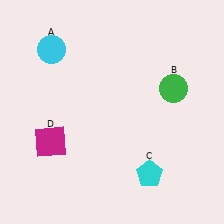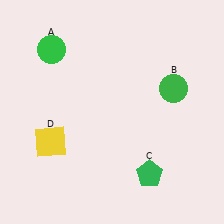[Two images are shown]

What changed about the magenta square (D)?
In Image 1, D is magenta. In Image 2, it changed to yellow.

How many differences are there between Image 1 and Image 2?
There are 3 differences between the two images.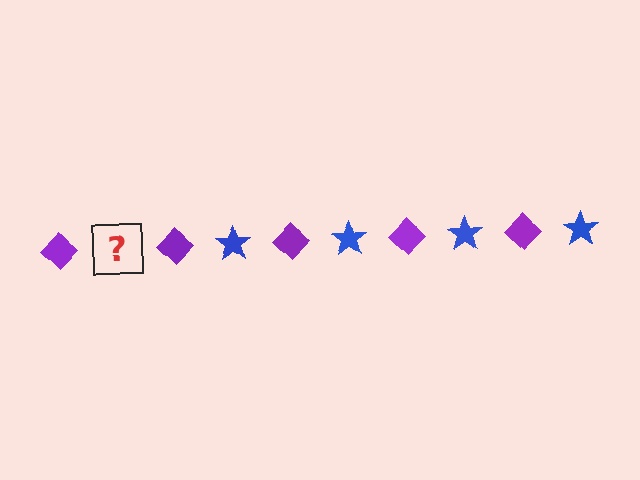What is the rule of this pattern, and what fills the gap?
The rule is that the pattern alternates between purple diamond and blue star. The gap should be filled with a blue star.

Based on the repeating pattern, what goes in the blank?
The blank should be a blue star.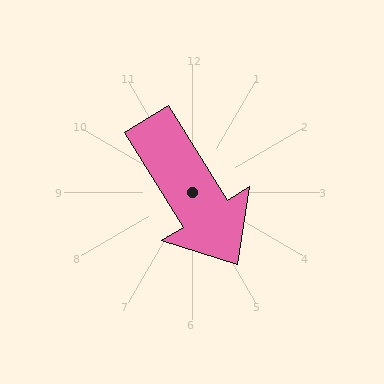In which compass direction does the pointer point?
Southeast.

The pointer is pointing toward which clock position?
Roughly 5 o'clock.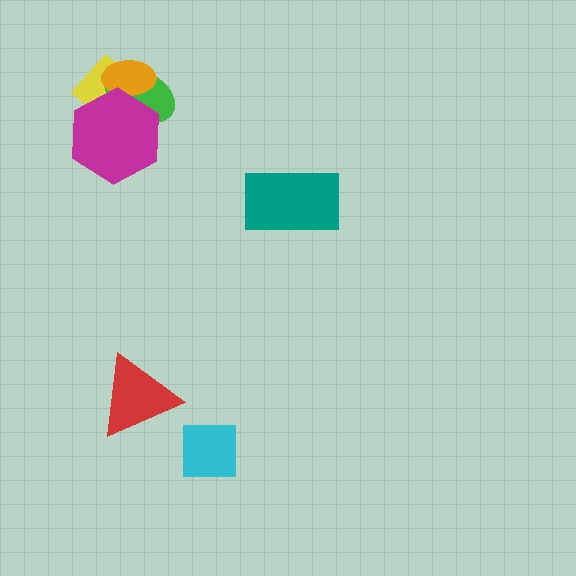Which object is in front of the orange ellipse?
The magenta hexagon is in front of the orange ellipse.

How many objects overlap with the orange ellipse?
3 objects overlap with the orange ellipse.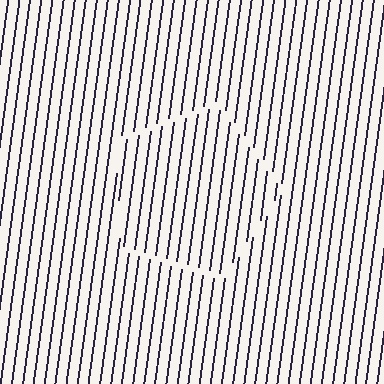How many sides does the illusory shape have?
5 sides — the line-ends trace a pentagon.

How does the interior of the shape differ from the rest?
The interior of the shape contains the same grating, shifted by half a period — the contour is defined by the phase discontinuity where line-ends from the inner and outer gratings abut.